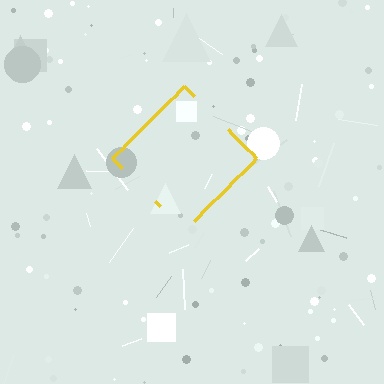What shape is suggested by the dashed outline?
The dashed outline suggests a diamond.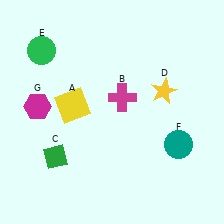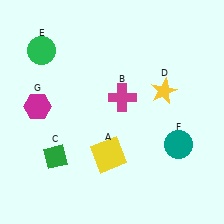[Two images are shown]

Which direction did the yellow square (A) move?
The yellow square (A) moved down.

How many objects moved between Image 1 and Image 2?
1 object moved between the two images.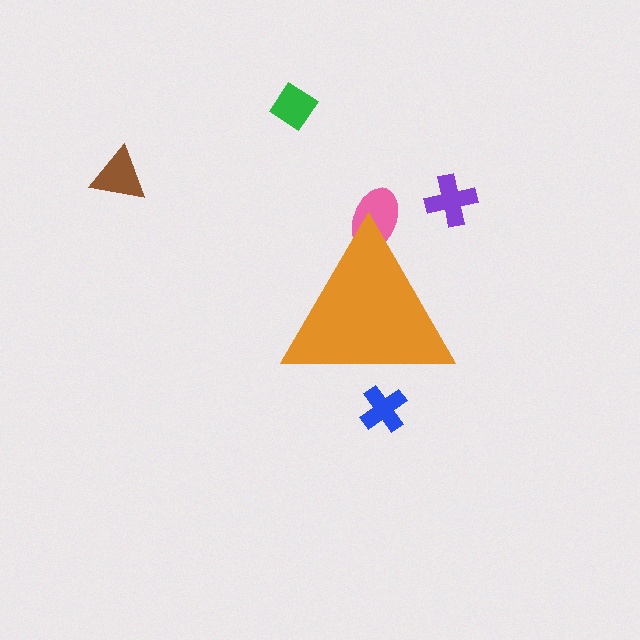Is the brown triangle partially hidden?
No, the brown triangle is fully visible.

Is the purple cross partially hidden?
No, the purple cross is fully visible.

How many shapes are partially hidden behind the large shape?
2 shapes are partially hidden.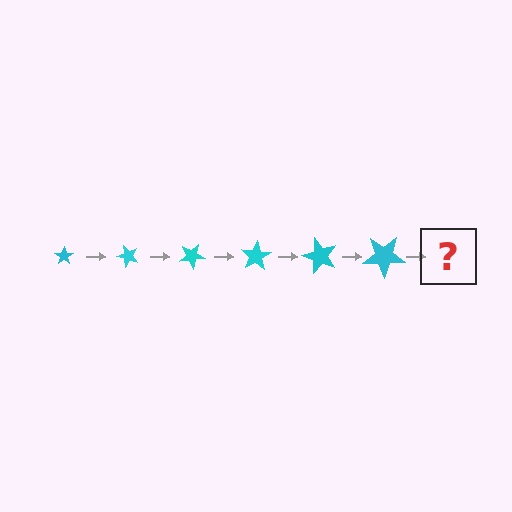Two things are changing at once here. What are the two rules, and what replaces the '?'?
The two rules are that the star grows larger each step and it rotates 50 degrees each step. The '?' should be a star, larger than the previous one and rotated 300 degrees from the start.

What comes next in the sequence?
The next element should be a star, larger than the previous one and rotated 300 degrees from the start.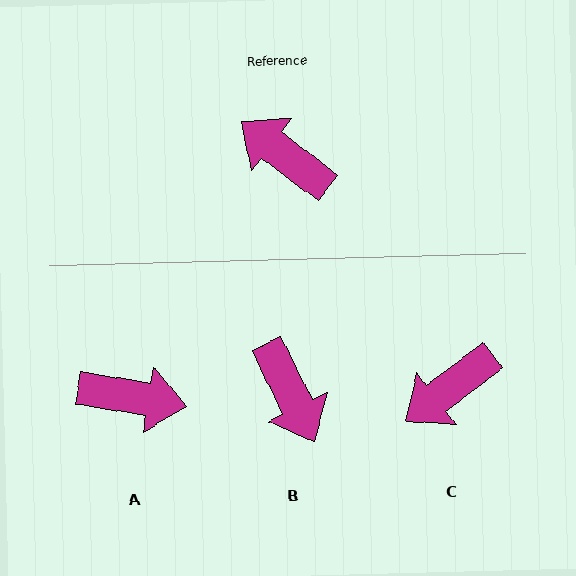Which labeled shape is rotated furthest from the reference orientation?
B, about 154 degrees away.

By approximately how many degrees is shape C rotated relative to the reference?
Approximately 75 degrees counter-clockwise.